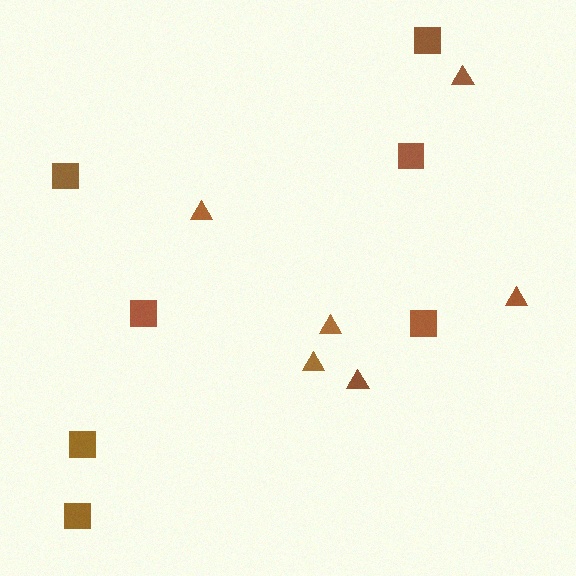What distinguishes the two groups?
There are 2 groups: one group of triangles (6) and one group of squares (7).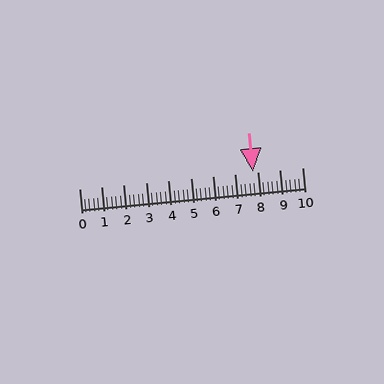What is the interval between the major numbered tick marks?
The major tick marks are spaced 1 units apart.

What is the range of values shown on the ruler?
The ruler shows values from 0 to 10.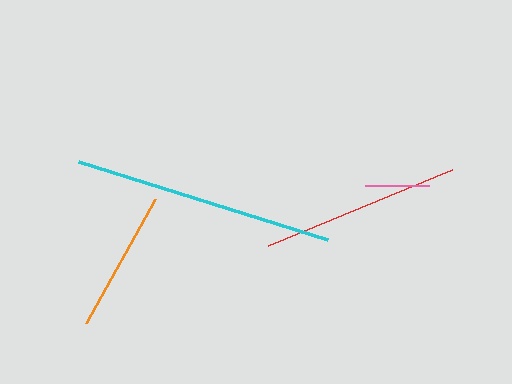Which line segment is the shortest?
The pink line is the shortest at approximately 64 pixels.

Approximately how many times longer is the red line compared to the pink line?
The red line is approximately 3.1 times the length of the pink line.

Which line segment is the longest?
The cyan line is the longest at approximately 260 pixels.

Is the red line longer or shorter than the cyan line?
The cyan line is longer than the red line.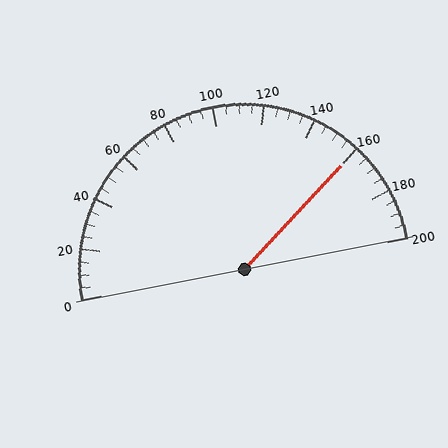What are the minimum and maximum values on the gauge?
The gauge ranges from 0 to 200.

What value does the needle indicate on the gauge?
The needle indicates approximately 160.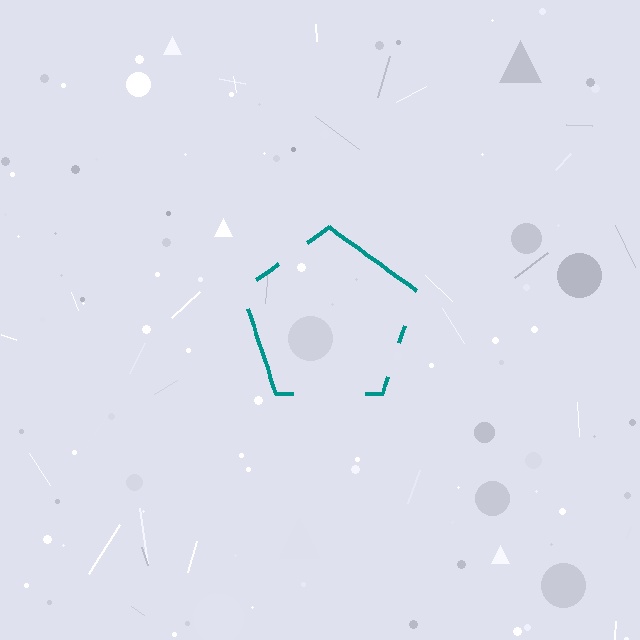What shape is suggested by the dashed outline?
The dashed outline suggests a pentagon.